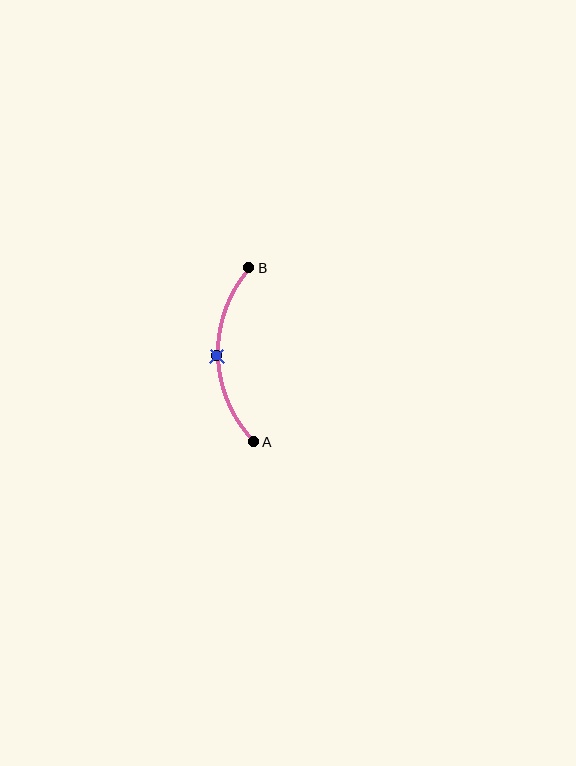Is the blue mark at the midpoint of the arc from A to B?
Yes. The blue mark lies on the arc at equal arc-length from both A and B — it is the arc midpoint.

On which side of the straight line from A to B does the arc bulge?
The arc bulges to the left of the straight line connecting A and B.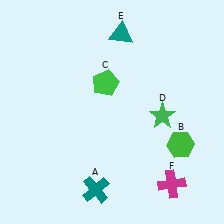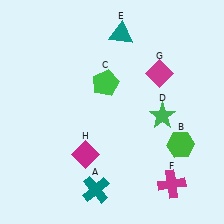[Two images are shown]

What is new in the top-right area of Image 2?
A magenta diamond (G) was added in the top-right area of Image 2.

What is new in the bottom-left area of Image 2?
A magenta diamond (H) was added in the bottom-left area of Image 2.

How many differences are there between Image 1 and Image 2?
There are 2 differences between the two images.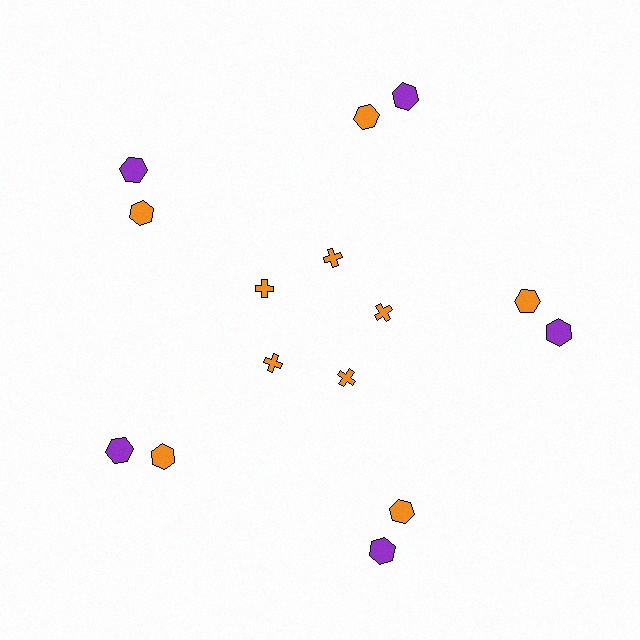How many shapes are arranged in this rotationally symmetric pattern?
There are 15 shapes, arranged in 5 groups of 3.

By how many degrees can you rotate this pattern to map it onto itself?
The pattern maps onto itself every 72 degrees of rotation.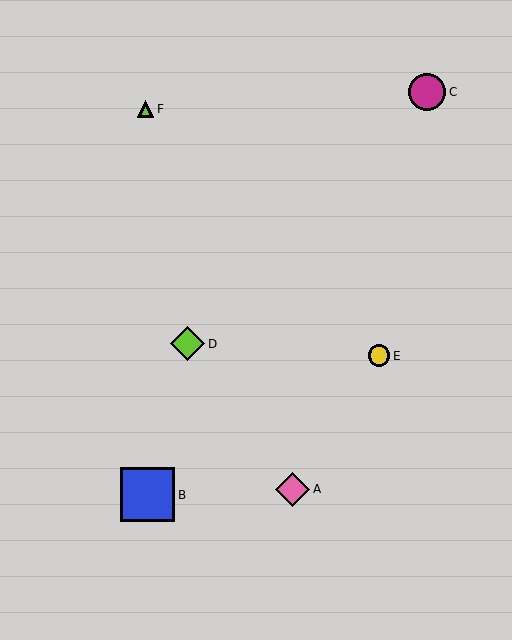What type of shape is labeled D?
Shape D is a lime diamond.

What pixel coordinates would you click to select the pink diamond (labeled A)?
Click at (293, 489) to select the pink diamond A.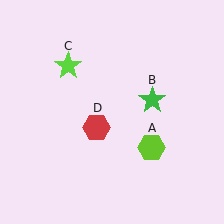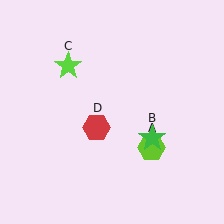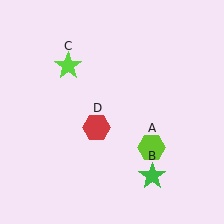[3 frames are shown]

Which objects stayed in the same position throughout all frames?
Lime hexagon (object A) and lime star (object C) and red hexagon (object D) remained stationary.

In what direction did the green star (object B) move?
The green star (object B) moved down.